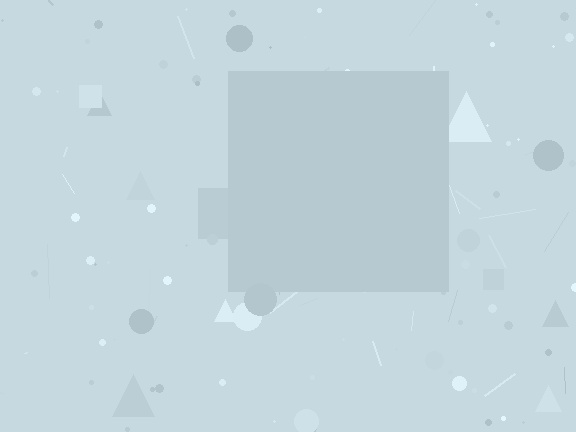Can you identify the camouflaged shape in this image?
The camouflaged shape is a square.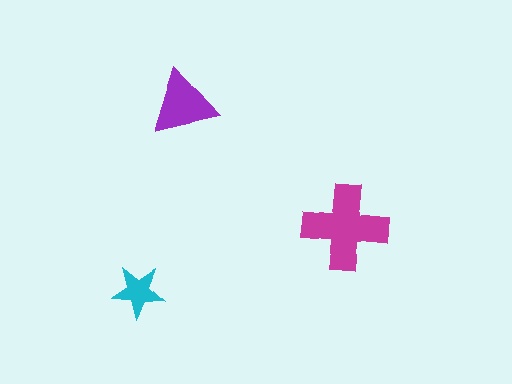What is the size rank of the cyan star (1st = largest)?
3rd.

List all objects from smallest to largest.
The cyan star, the purple triangle, the magenta cross.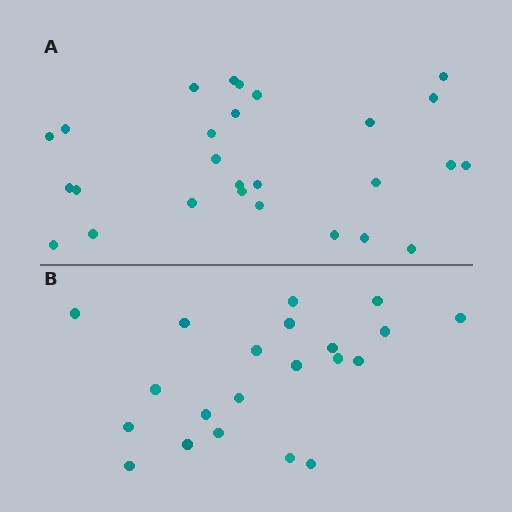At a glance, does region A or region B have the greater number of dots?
Region A (the top region) has more dots.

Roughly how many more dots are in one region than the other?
Region A has about 6 more dots than region B.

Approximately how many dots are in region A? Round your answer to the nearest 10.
About 30 dots. (The exact count is 27, which rounds to 30.)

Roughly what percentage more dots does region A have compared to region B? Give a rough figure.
About 30% more.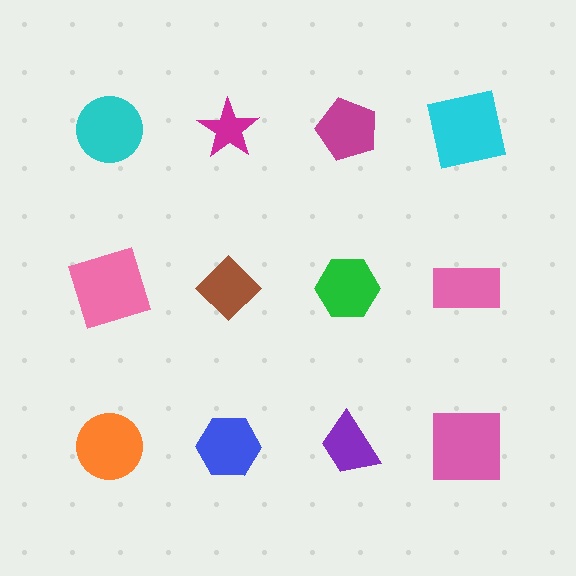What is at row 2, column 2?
A brown diamond.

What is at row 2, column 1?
A pink square.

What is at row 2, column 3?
A green hexagon.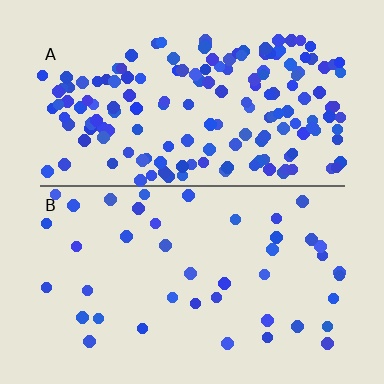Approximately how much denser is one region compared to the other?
Approximately 3.9× — region A over region B.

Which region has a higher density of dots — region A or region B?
A (the top).